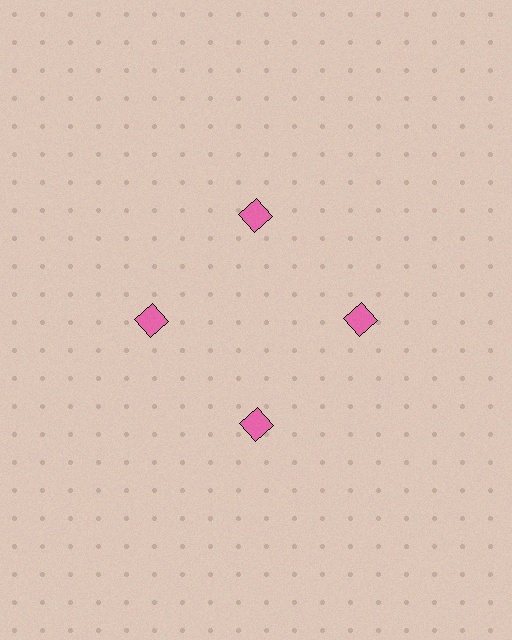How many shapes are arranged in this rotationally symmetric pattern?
There are 4 shapes, arranged in 4 groups of 1.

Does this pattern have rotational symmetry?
Yes, this pattern has 4-fold rotational symmetry. It looks the same after rotating 90 degrees around the center.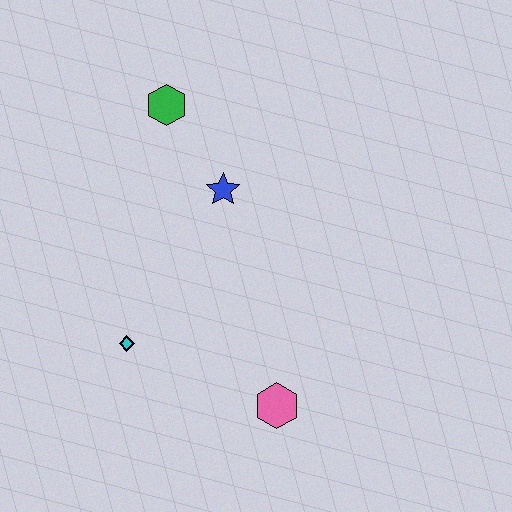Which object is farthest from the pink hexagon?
The green hexagon is farthest from the pink hexagon.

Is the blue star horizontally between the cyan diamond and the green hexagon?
No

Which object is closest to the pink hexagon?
The cyan diamond is closest to the pink hexagon.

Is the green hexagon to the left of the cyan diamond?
No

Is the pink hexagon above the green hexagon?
No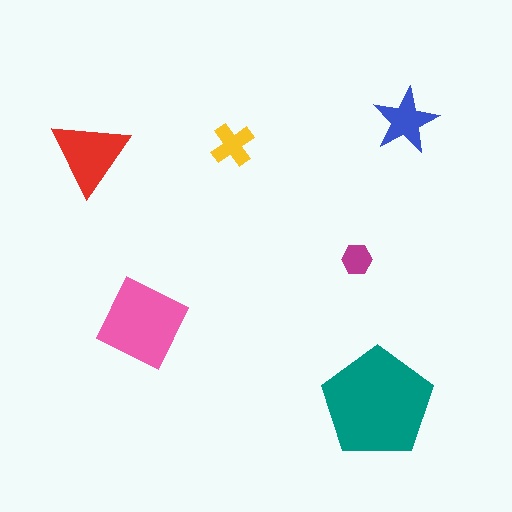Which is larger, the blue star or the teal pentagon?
The teal pentagon.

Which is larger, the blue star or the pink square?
The pink square.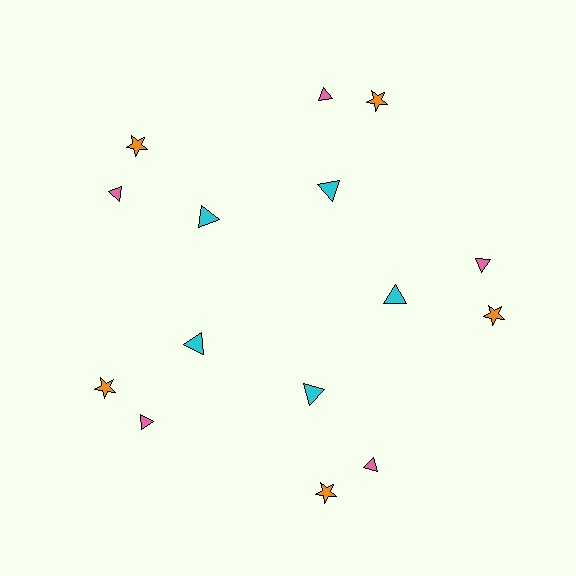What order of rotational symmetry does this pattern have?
This pattern has 5-fold rotational symmetry.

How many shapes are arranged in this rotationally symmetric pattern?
There are 15 shapes, arranged in 5 groups of 3.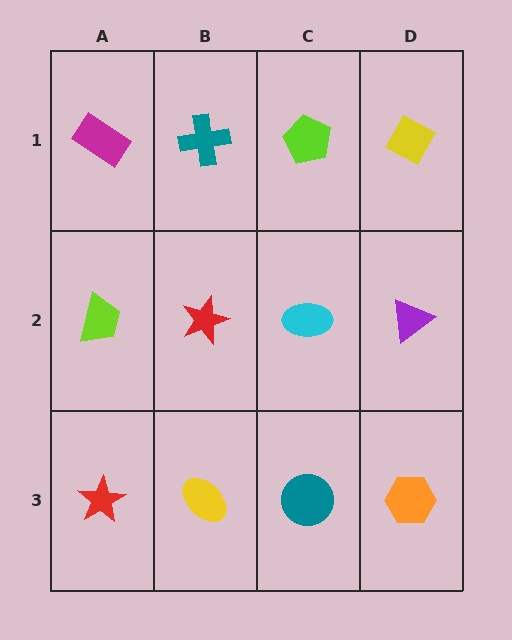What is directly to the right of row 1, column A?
A teal cross.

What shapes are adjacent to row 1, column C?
A cyan ellipse (row 2, column C), a teal cross (row 1, column B), a yellow diamond (row 1, column D).